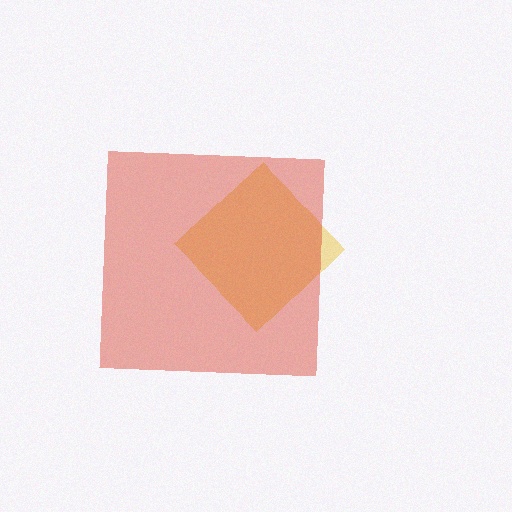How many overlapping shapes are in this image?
There are 2 overlapping shapes in the image.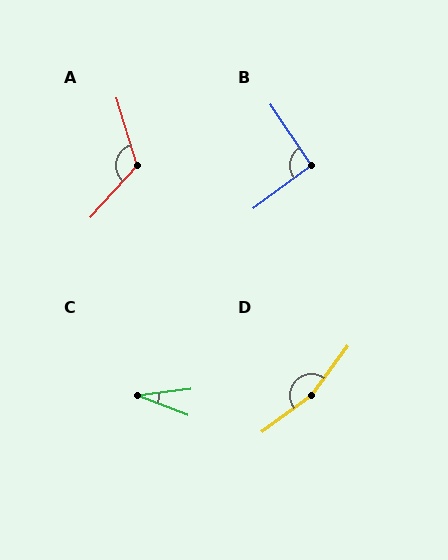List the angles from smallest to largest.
C (28°), B (93°), A (121°), D (163°).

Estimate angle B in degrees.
Approximately 93 degrees.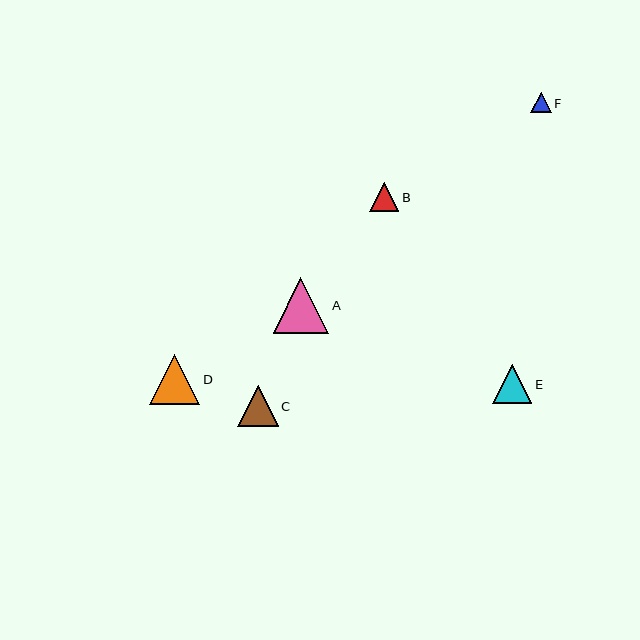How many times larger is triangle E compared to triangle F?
Triangle E is approximately 1.9 times the size of triangle F.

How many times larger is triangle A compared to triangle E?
Triangle A is approximately 1.4 times the size of triangle E.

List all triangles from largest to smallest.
From largest to smallest: A, D, C, E, B, F.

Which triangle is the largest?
Triangle A is the largest with a size of approximately 56 pixels.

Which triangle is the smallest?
Triangle F is the smallest with a size of approximately 21 pixels.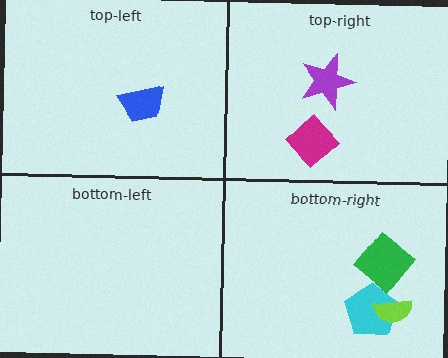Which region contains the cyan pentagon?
The bottom-right region.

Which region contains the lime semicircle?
The bottom-right region.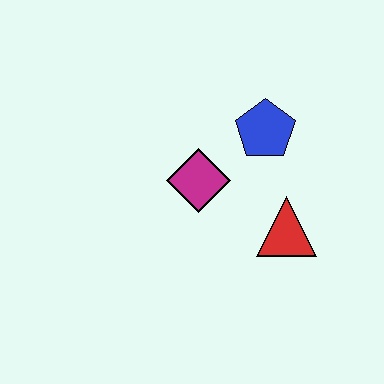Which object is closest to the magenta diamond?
The blue pentagon is closest to the magenta diamond.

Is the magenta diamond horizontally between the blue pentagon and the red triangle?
No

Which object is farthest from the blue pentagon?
The red triangle is farthest from the blue pentagon.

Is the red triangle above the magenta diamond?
No